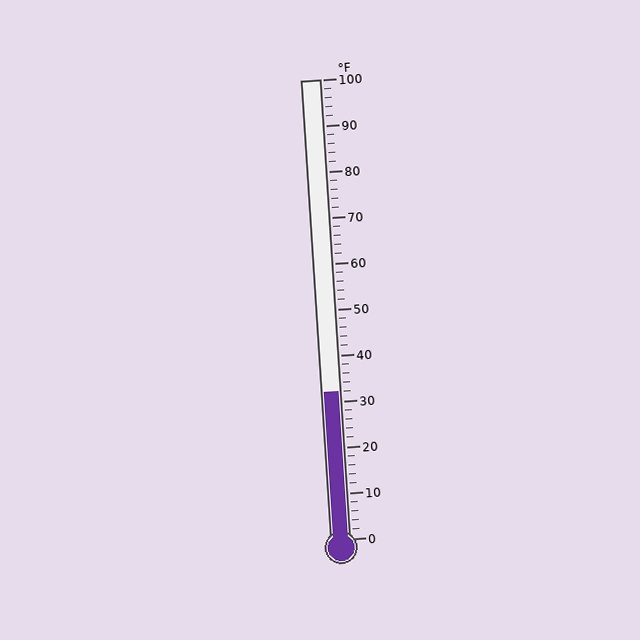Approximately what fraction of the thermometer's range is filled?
The thermometer is filled to approximately 30% of its range.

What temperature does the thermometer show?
The thermometer shows approximately 32°F.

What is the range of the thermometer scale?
The thermometer scale ranges from 0°F to 100°F.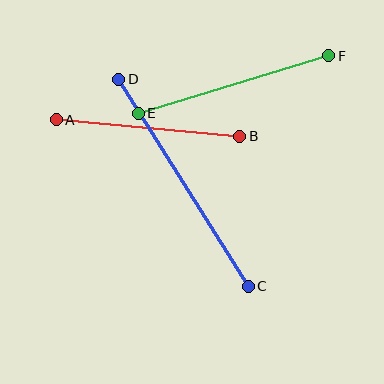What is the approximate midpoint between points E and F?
The midpoint is at approximately (234, 84) pixels.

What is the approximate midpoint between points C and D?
The midpoint is at approximately (184, 183) pixels.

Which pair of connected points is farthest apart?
Points C and D are farthest apart.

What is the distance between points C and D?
The distance is approximately 244 pixels.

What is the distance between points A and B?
The distance is approximately 185 pixels.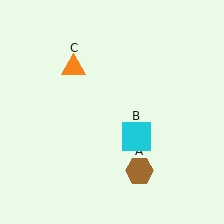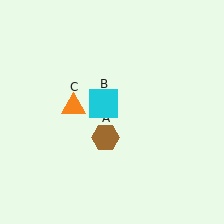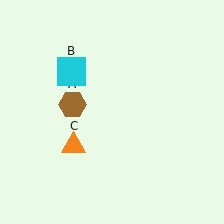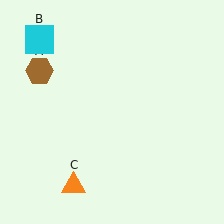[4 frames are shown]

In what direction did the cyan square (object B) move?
The cyan square (object B) moved up and to the left.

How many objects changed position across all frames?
3 objects changed position: brown hexagon (object A), cyan square (object B), orange triangle (object C).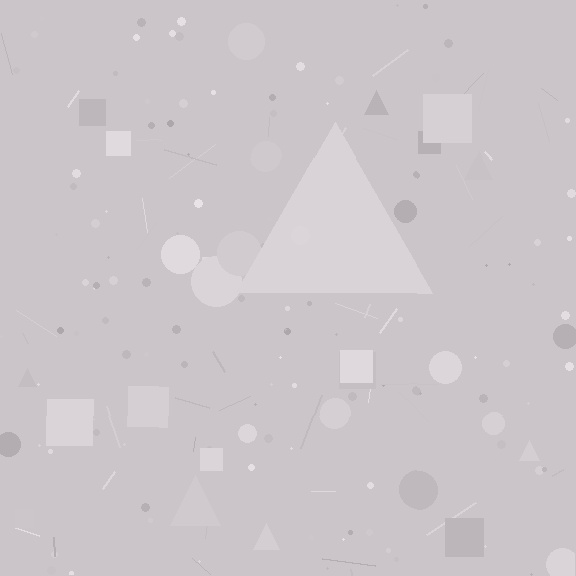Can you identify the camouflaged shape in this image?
The camouflaged shape is a triangle.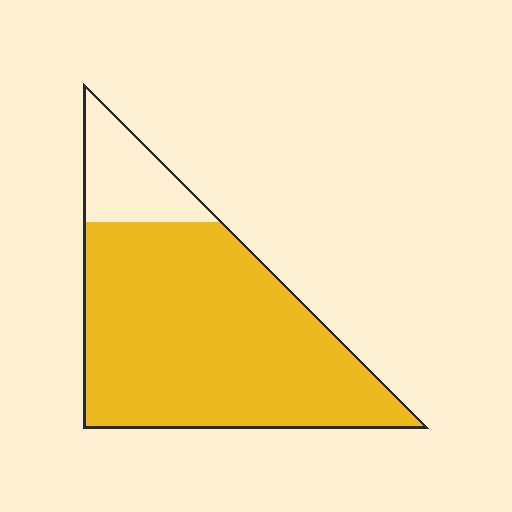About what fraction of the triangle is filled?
About five sixths (5/6).